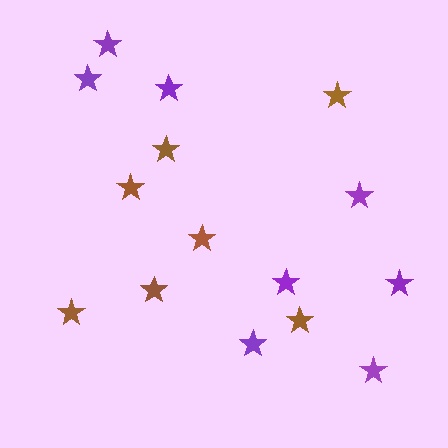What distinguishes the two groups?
There are 2 groups: one group of purple stars (8) and one group of brown stars (7).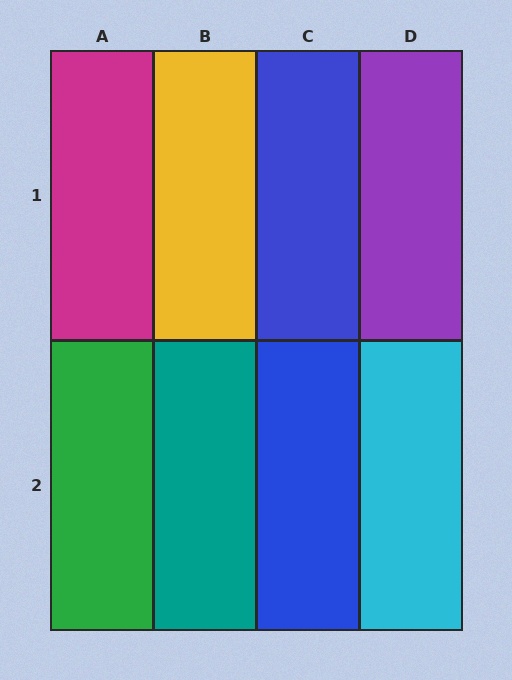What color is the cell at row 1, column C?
Blue.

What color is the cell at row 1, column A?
Magenta.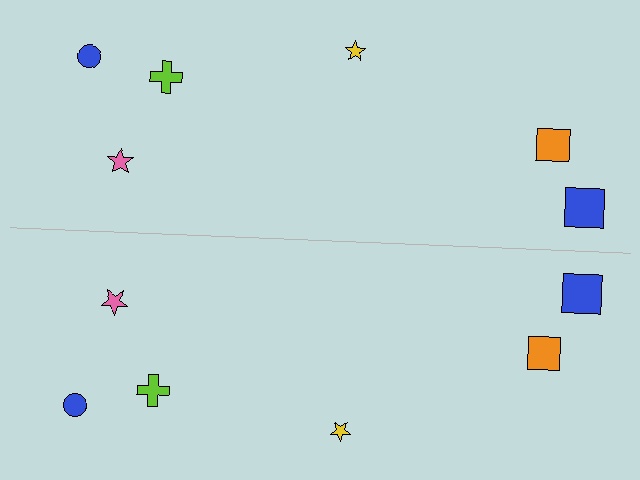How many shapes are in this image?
There are 12 shapes in this image.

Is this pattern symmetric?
Yes, this pattern has bilateral (reflection) symmetry.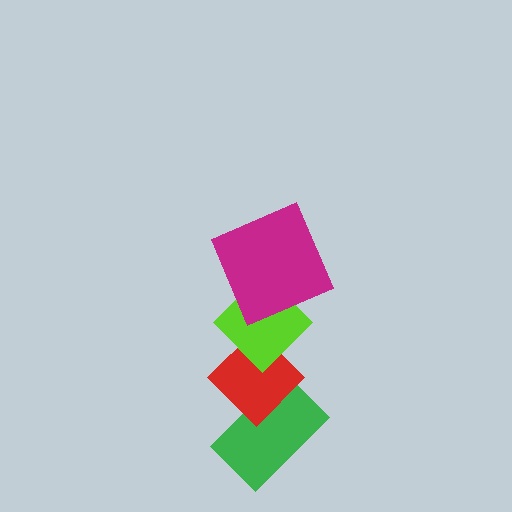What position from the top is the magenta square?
The magenta square is 1st from the top.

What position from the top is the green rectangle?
The green rectangle is 4th from the top.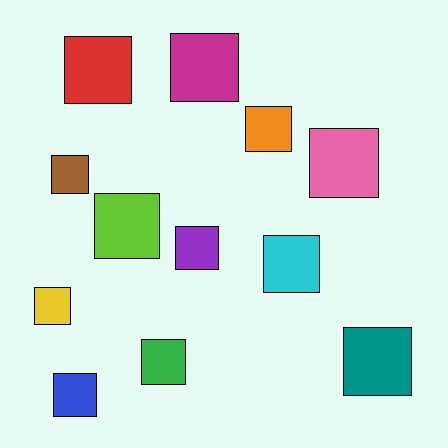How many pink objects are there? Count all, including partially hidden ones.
There is 1 pink object.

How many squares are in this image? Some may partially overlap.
There are 12 squares.